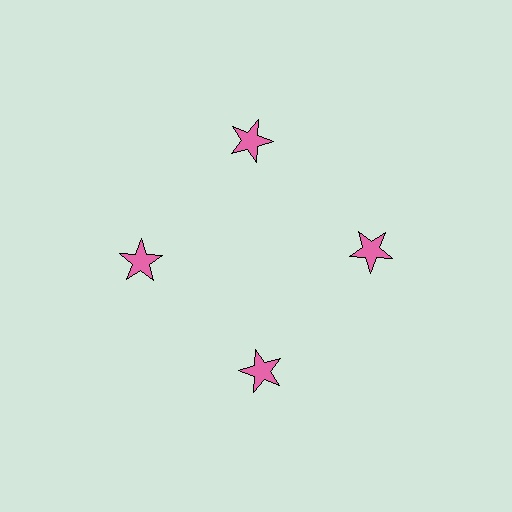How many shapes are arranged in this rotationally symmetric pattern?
There are 4 shapes, arranged in 4 groups of 1.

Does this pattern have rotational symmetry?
Yes, this pattern has 4-fold rotational symmetry. It looks the same after rotating 90 degrees around the center.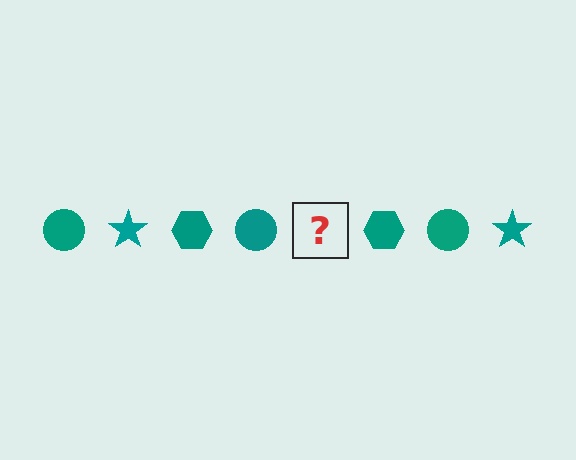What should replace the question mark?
The question mark should be replaced with a teal star.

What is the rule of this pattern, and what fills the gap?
The rule is that the pattern cycles through circle, star, hexagon shapes in teal. The gap should be filled with a teal star.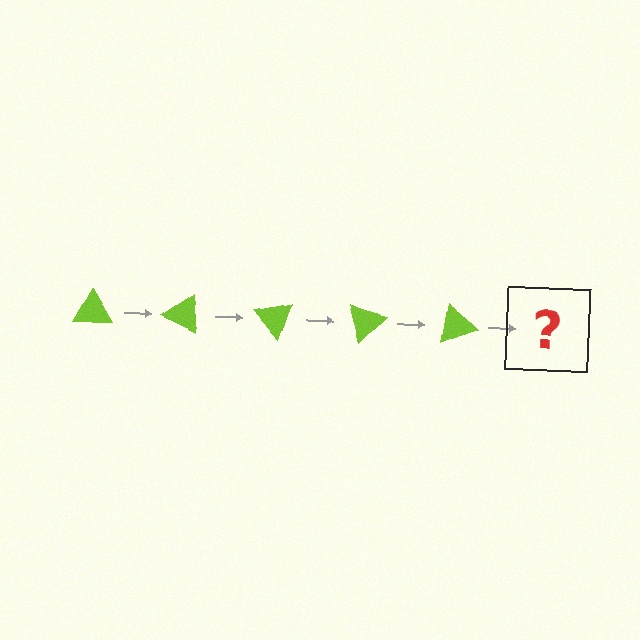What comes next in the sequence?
The next element should be a lime triangle rotated 125 degrees.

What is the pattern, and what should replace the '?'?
The pattern is that the triangle rotates 25 degrees each step. The '?' should be a lime triangle rotated 125 degrees.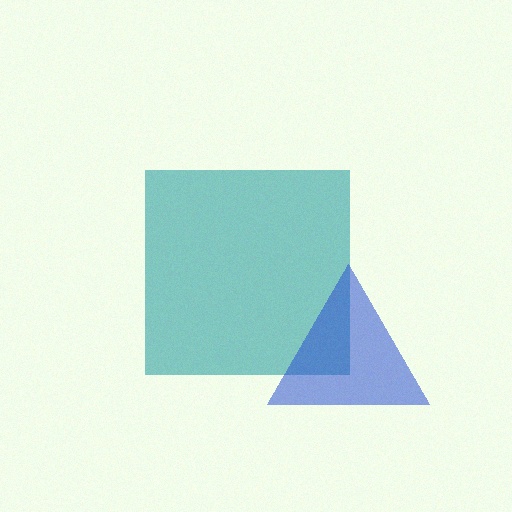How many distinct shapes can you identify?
There are 2 distinct shapes: a teal square, a blue triangle.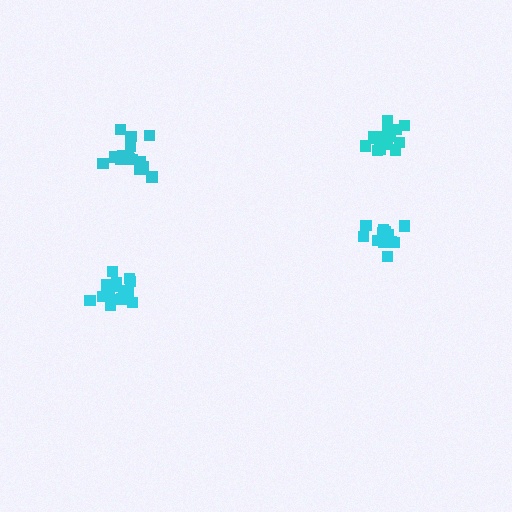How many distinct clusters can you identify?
There are 4 distinct clusters.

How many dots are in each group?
Group 1: 16 dots, Group 2: 17 dots, Group 3: 16 dots, Group 4: 17 dots (66 total).